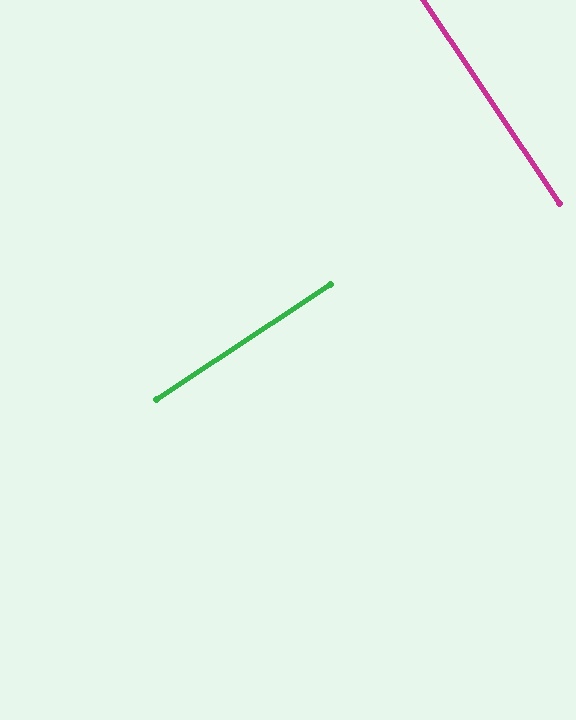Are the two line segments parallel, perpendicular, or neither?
Perpendicular — they meet at approximately 90°.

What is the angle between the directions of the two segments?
Approximately 90 degrees.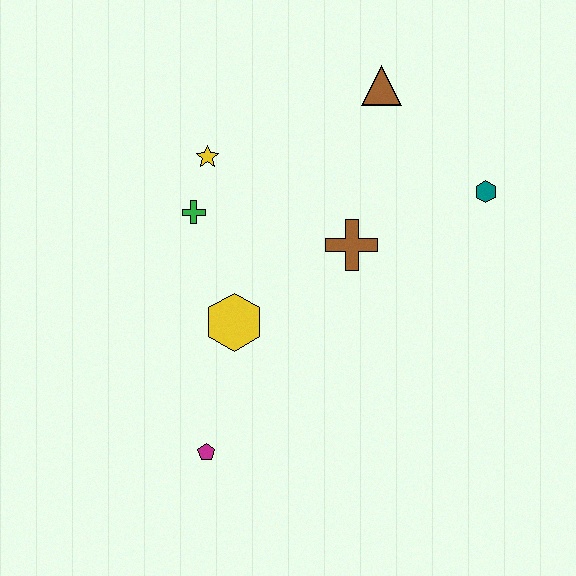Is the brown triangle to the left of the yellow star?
No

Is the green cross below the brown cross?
No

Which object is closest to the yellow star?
The green cross is closest to the yellow star.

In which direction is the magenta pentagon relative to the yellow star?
The magenta pentagon is below the yellow star.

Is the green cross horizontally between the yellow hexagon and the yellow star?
No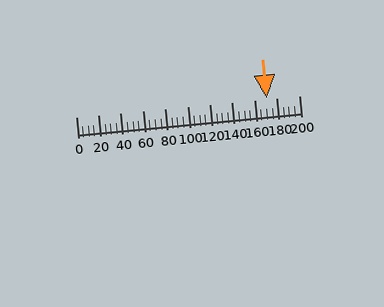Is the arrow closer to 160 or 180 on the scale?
The arrow is closer to 180.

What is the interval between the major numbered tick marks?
The major tick marks are spaced 20 units apart.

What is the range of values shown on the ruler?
The ruler shows values from 0 to 200.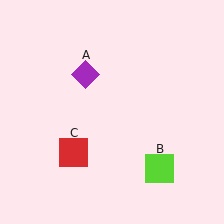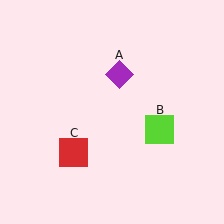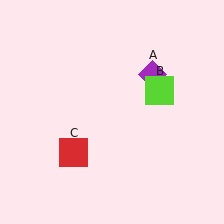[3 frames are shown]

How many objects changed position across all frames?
2 objects changed position: purple diamond (object A), lime square (object B).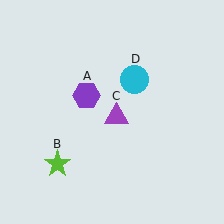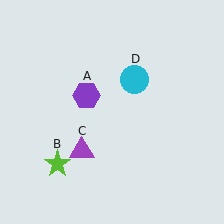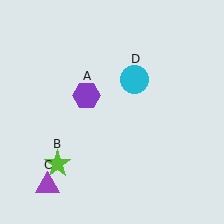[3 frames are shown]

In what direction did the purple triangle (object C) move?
The purple triangle (object C) moved down and to the left.